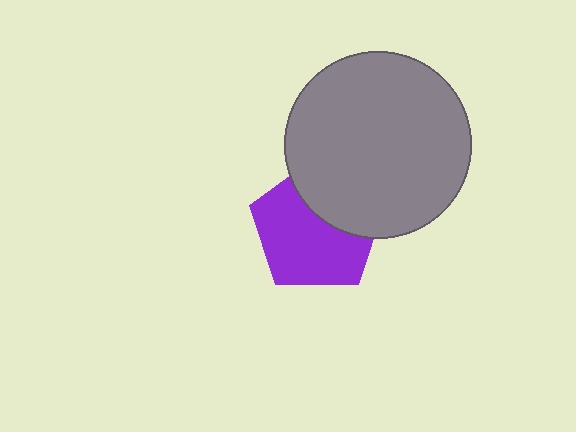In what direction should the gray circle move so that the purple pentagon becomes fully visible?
The gray circle should move up. That is the shortest direction to clear the overlap and leave the purple pentagon fully visible.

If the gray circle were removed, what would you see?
You would see the complete purple pentagon.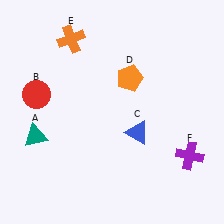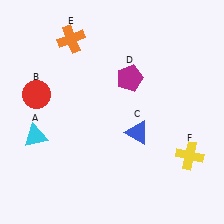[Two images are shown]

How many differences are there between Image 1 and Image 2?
There are 3 differences between the two images.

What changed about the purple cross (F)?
In Image 1, F is purple. In Image 2, it changed to yellow.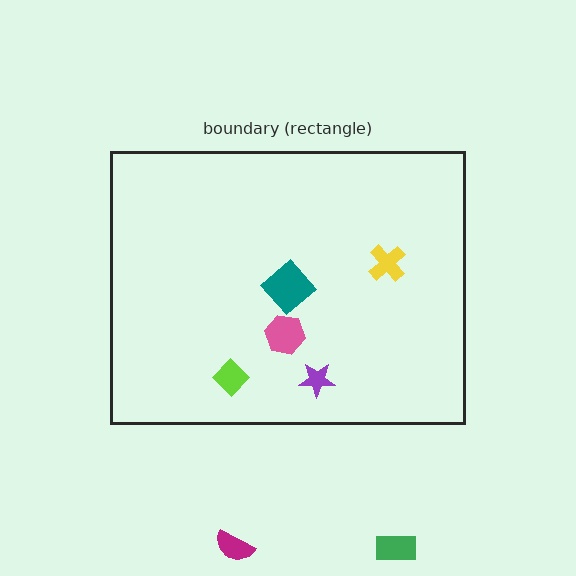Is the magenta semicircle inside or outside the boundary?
Outside.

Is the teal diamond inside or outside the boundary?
Inside.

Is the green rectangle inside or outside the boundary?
Outside.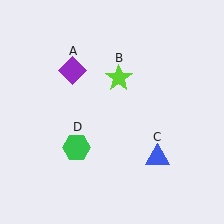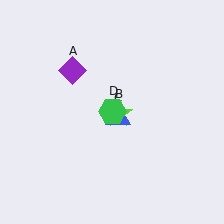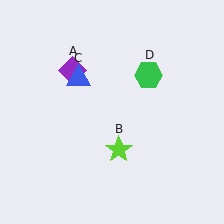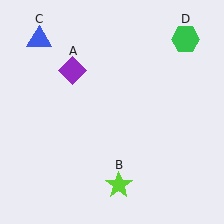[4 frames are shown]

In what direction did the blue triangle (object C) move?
The blue triangle (object C) moved up and to the left.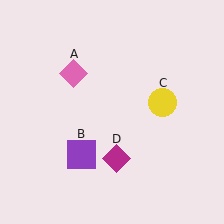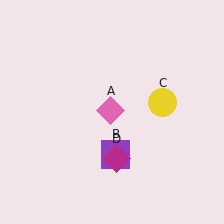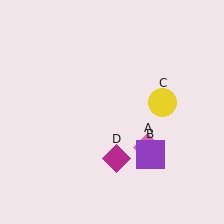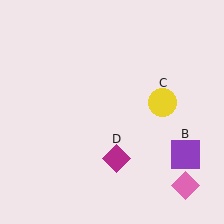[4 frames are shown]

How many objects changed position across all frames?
2 objects changed position: pink diamond (object A), purple square (object B).